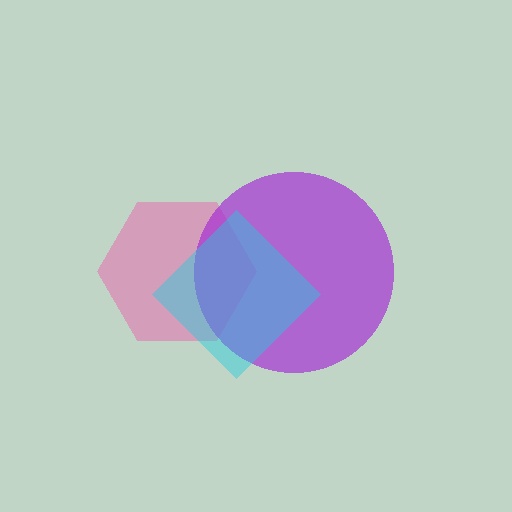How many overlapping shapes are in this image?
There are 3 overlapping shapes in the image.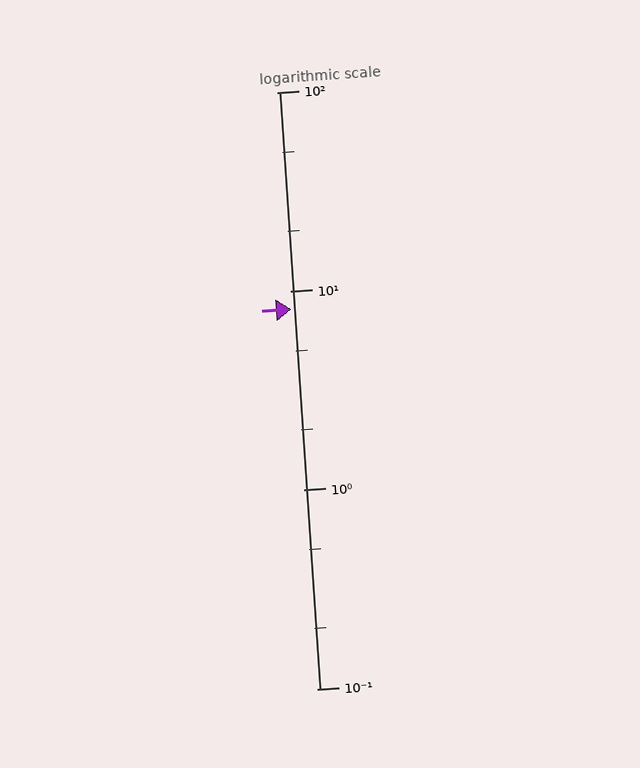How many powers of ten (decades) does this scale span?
The scale spans 3 decades, from 0.1 to 100.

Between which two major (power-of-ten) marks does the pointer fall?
The pointer is between 1 and 10.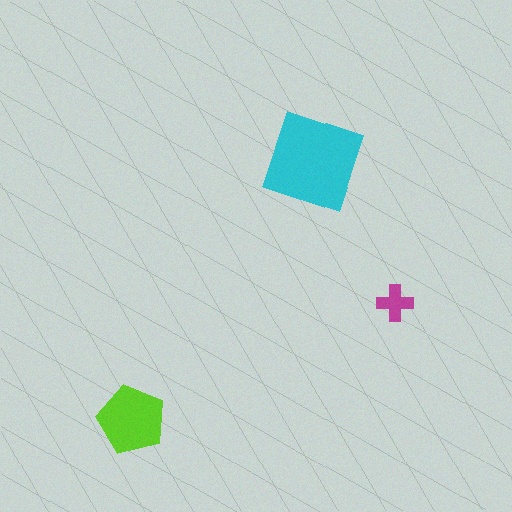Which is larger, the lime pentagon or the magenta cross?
The lime pentagon.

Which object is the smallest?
The magenta cross.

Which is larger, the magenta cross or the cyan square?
The cyan square.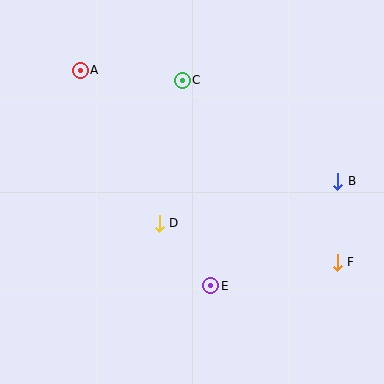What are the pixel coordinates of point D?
Point D is at (159, 223).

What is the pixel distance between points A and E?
The distance between A and E is 252 pixels.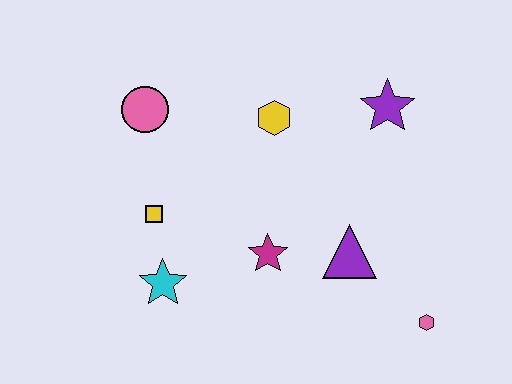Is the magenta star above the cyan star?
Yes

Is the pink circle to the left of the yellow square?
Yes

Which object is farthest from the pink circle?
The pink hexagon is farthest from the pink circle.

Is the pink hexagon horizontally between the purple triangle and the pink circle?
No